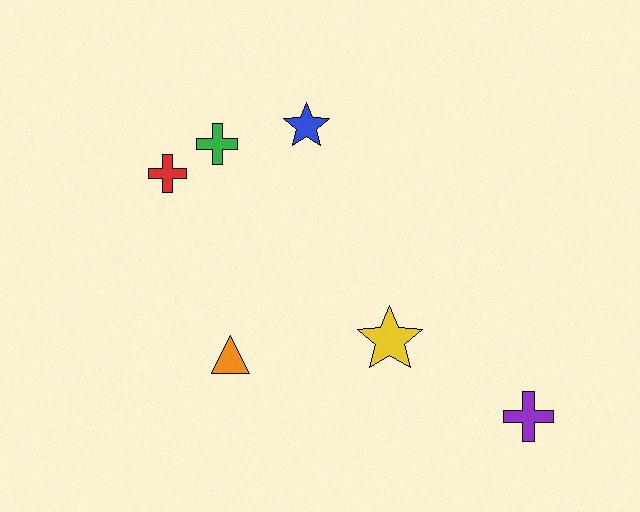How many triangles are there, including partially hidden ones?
There is 1 triangle.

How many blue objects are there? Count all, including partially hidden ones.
There is 1 blue object.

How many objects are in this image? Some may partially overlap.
There are 6 objects.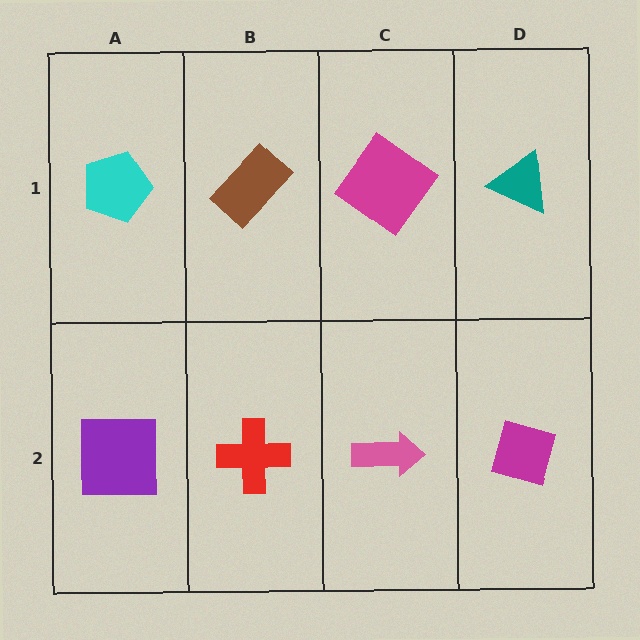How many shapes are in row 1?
4 shapes.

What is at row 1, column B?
A brown rectangle.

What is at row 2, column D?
A magenta diamond.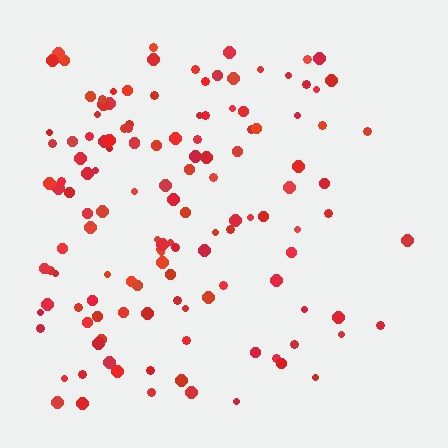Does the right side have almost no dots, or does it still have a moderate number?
Still a moderate number, just noticeably fewer than the left.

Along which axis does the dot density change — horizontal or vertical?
Horizontal.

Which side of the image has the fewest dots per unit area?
The right.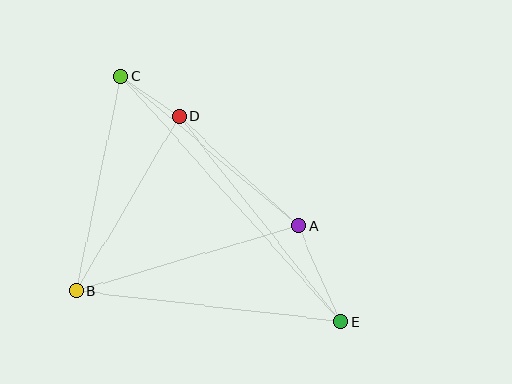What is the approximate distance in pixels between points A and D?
The distance between A and D is approximately 162 pixels.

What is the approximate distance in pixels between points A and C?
The distance between A and C is approximately 232 pixels.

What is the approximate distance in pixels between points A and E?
The distance between A and E is approximately 105 pixels.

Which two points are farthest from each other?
Points C and E are farthest from each other.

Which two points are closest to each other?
Points C and D are closest to each other.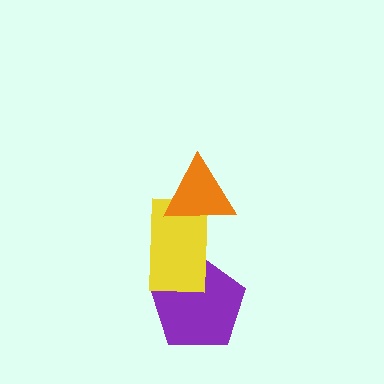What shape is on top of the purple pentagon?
The yellow rectangle is on top of the purple pentagon.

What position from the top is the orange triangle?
The orange triangle is 1st from the top.